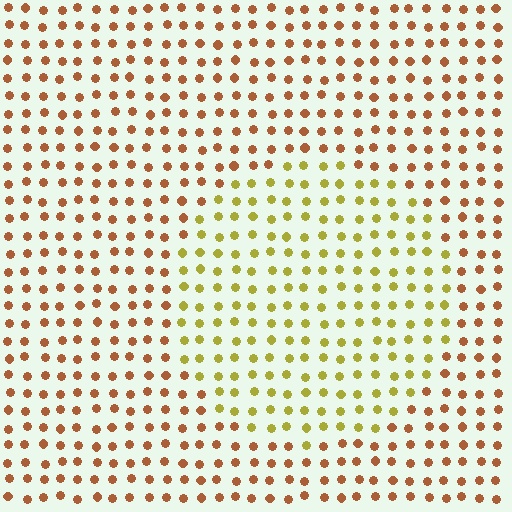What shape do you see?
I see a circle.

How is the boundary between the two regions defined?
The boundary is defined purely by a slight shift in hue (about 41 degrees). Spacing, size, and orientation are identical on both sides.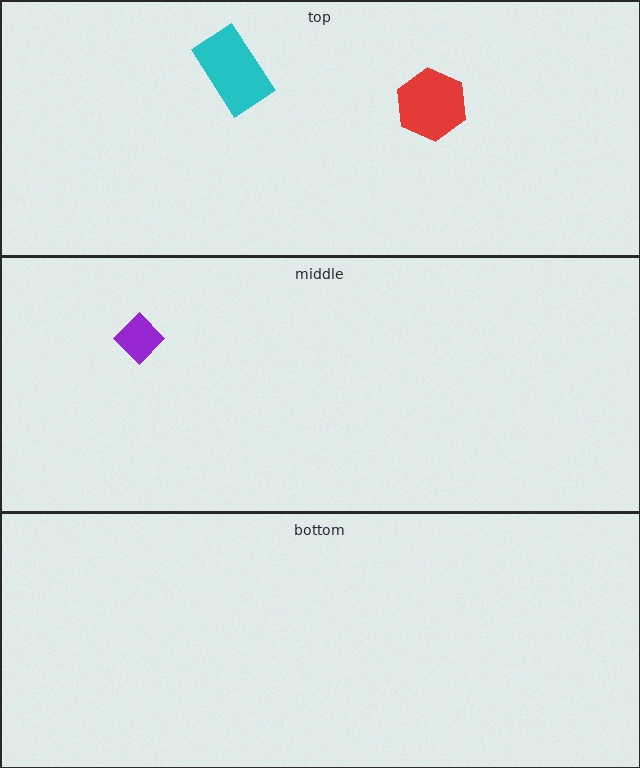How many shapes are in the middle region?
1.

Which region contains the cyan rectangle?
The top region.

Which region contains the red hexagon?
The top region.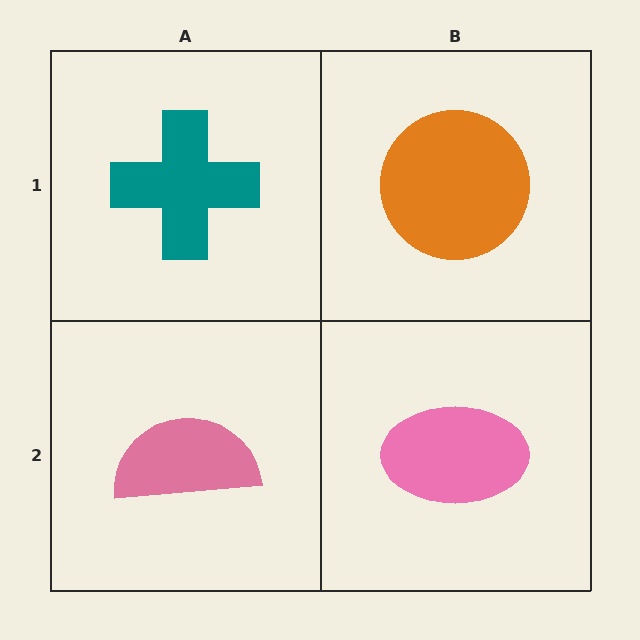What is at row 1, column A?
A teal cross.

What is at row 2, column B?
A pink ellipse.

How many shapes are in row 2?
2 shapes.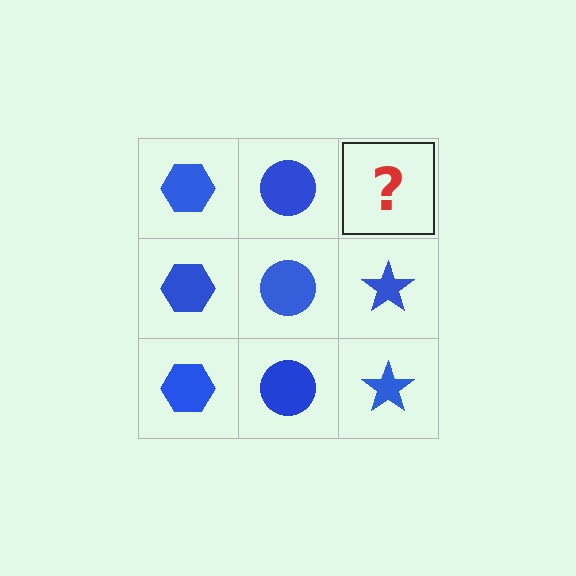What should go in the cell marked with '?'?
The missing cell should contain a blue star.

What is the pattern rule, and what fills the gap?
The rule is that each column has a consistent shape. The gap should be filled with a blue star.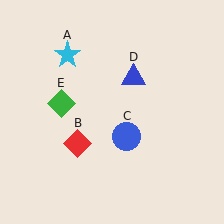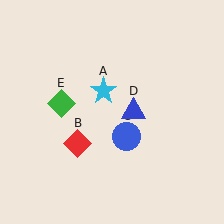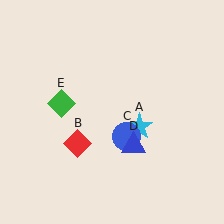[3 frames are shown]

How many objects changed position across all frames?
2 objects changed position: cyan star (object A), blue triangle (object D).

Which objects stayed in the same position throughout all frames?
Red diamond (object B) and blue circle (object C) and green diamond (object E) remained stationary.